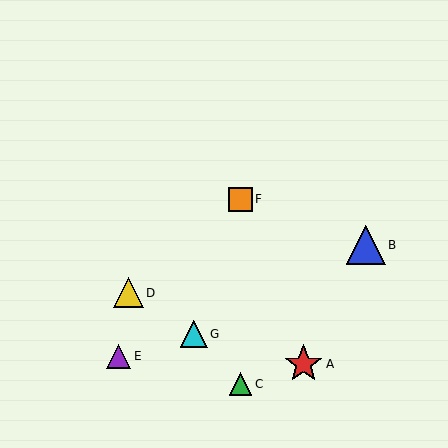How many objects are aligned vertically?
2 objects (C, F) are aligned vertically.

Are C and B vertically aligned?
No, C is at x≈240 and B is at x≈366.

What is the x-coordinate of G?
Object G is at x≈194.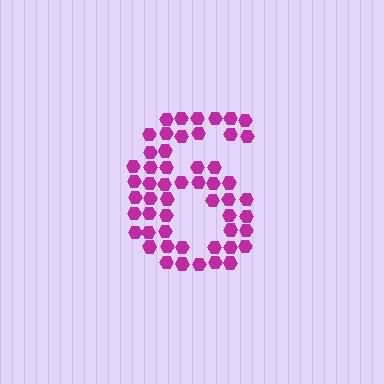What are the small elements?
The small elements are hexagons.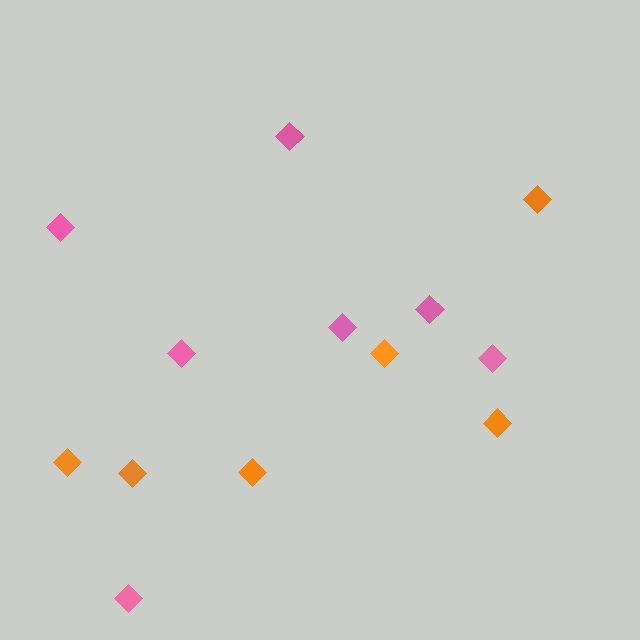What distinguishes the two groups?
There are 2 groups: one group of pink diamonds (7) and one group of orange diamonds (6).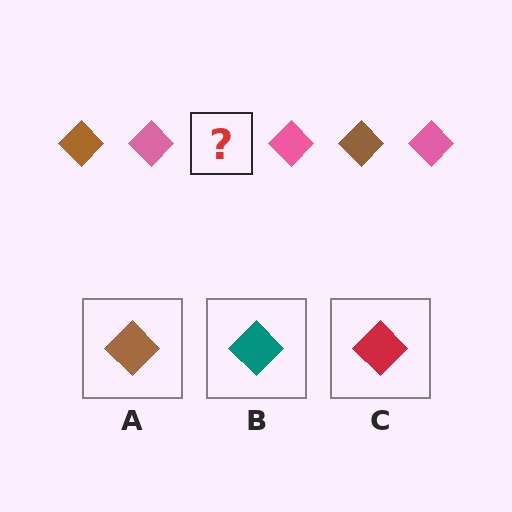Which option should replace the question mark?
Option A.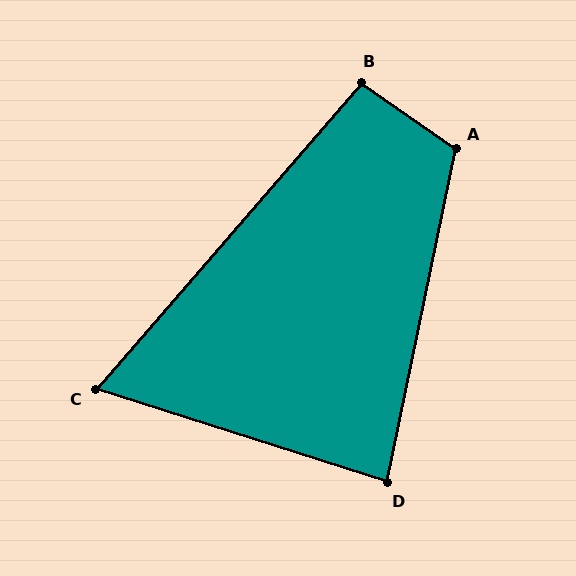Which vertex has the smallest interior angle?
C, at approximately 66 degrees.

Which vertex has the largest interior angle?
A, at approximately 114 degrees.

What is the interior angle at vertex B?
Approximately 96 degrees (obtuse).